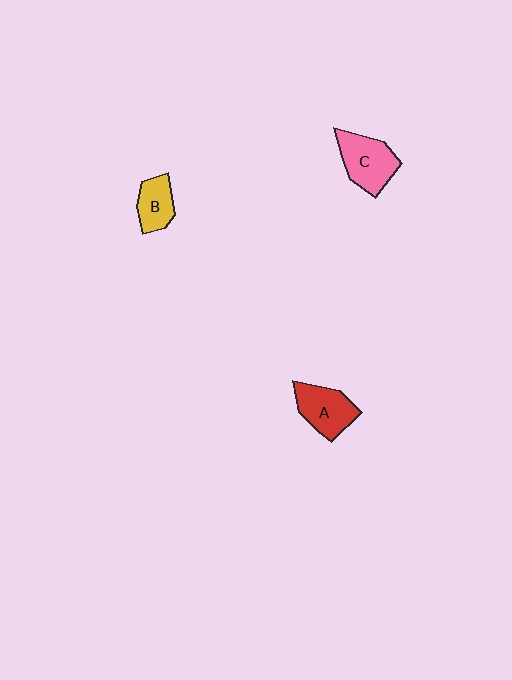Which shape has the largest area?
Shape C (pink).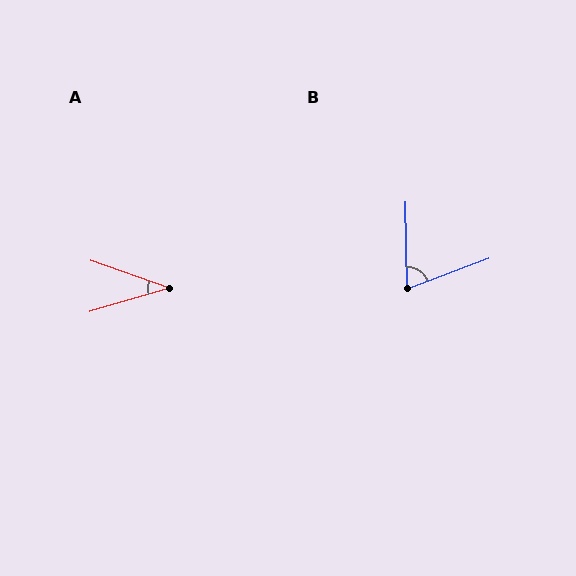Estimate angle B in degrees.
Approximately 70 degrees.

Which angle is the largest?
B, at approximately 70 degrees.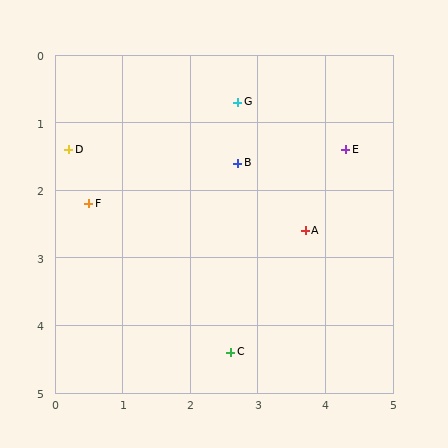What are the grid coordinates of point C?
Point C is at approximately (2.6, 4.4).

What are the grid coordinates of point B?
Point B is at approximately (2.7, 1.6).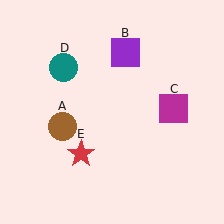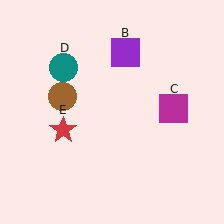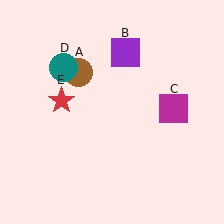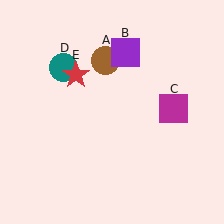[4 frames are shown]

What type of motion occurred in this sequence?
The brown circle (object A), red star (object E) rotated clockwise around the center of the scene.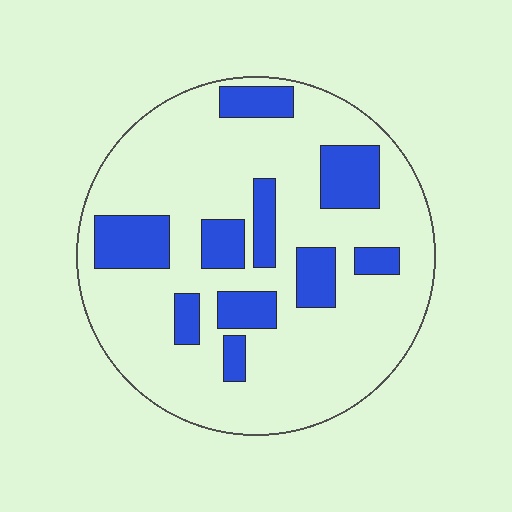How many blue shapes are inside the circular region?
10.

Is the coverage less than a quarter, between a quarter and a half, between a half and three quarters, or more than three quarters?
Less than a quarter.